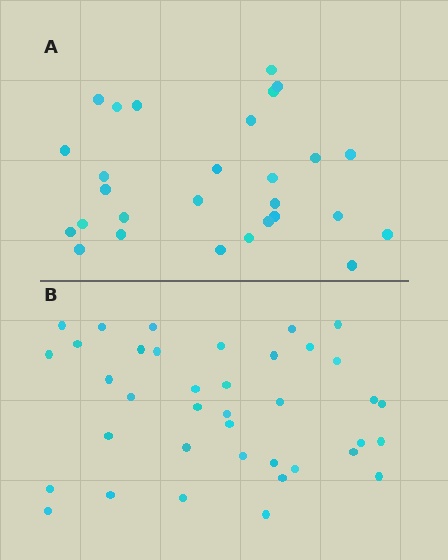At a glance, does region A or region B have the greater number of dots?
Region B (the bottom region) has more dots.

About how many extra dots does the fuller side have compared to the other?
Region B has roughly 10 or so more dots than region A.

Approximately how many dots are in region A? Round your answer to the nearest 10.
About 30 dots. (The exact count is 28, which rounds to 30.)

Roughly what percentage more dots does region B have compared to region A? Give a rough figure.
About 35% more.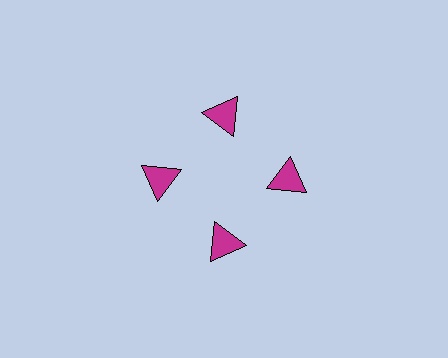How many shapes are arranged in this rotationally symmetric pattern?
There are 4 shapes, arranged in 4 groups of 1.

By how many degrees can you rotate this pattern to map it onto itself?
The pattern maps onto itself every 90 degrees of rotation.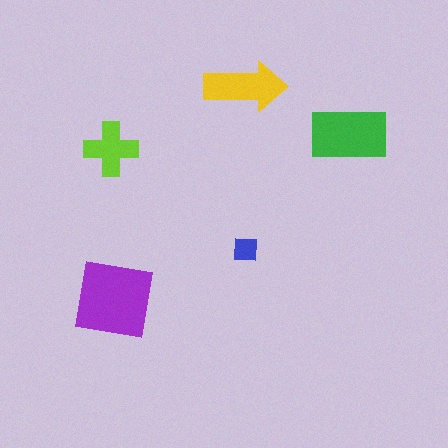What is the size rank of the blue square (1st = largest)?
5th.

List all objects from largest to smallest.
The purple square, the green rectangle, the yellow arrow, the lime cross, the blue square.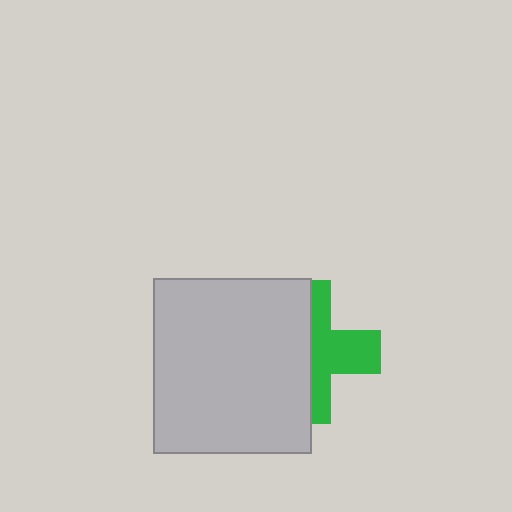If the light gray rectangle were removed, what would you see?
You would see the complete green cross.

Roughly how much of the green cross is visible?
About half of it is visible (roughly 47%).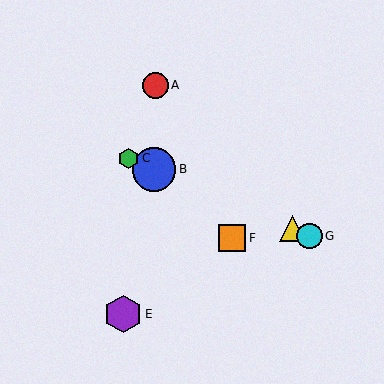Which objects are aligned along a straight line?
Objects B, C, D, G are aligned along a straight line.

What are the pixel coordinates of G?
Object G is at (310, 236).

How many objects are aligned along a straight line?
4 objects (B, C, D, G) are aligned along a straight line.